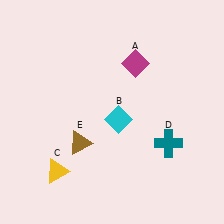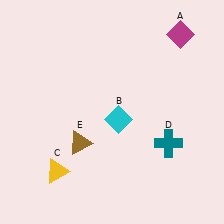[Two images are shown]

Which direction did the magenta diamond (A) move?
The magenta diamond (A) moved right.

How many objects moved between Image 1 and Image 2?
1 object moved between the two images.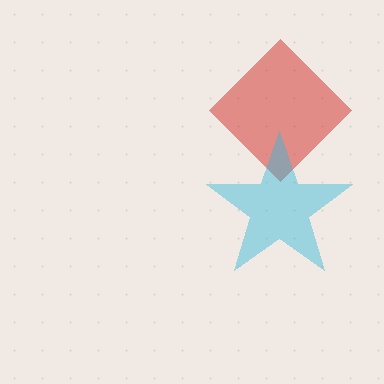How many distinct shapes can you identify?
There are 2 distinct shapes: a red diamond, a cyan star.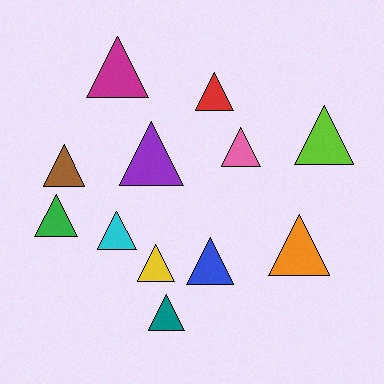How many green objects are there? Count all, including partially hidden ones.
There is 1 green object.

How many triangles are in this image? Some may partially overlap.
There are 12 triangles.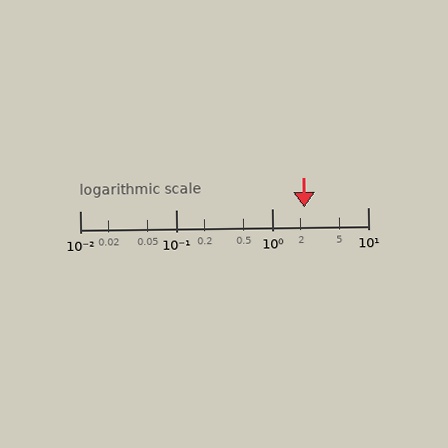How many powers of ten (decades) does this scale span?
The scale spans 3 decades, from 0.01 to 10.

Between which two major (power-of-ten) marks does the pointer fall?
The pointer is between 1 and 10.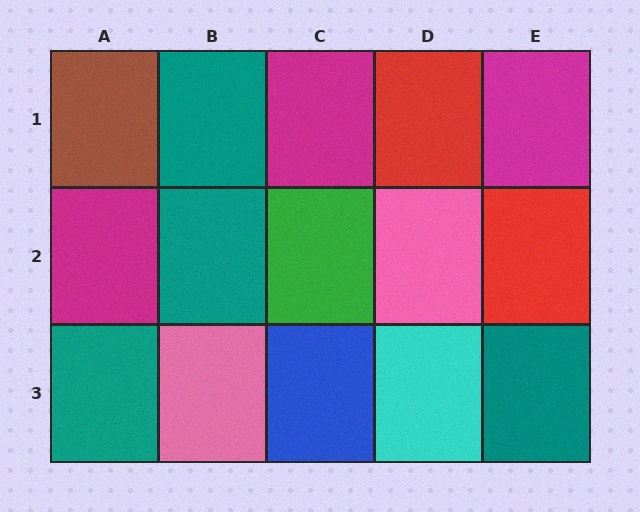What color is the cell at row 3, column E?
Teal.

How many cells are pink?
2 cells are pink.